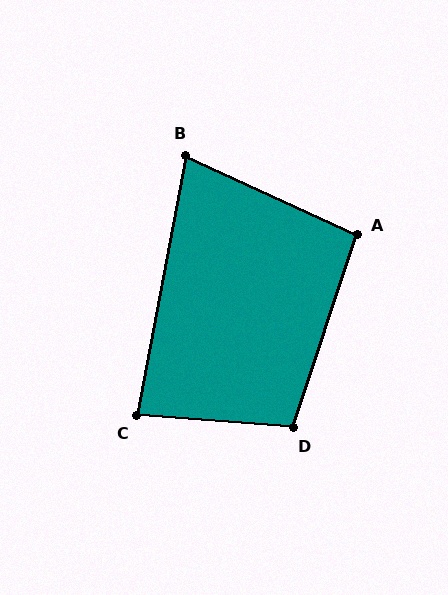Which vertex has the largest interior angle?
D, at approximately 104 degrees.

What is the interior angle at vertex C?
Approximately 83 degrees (acute).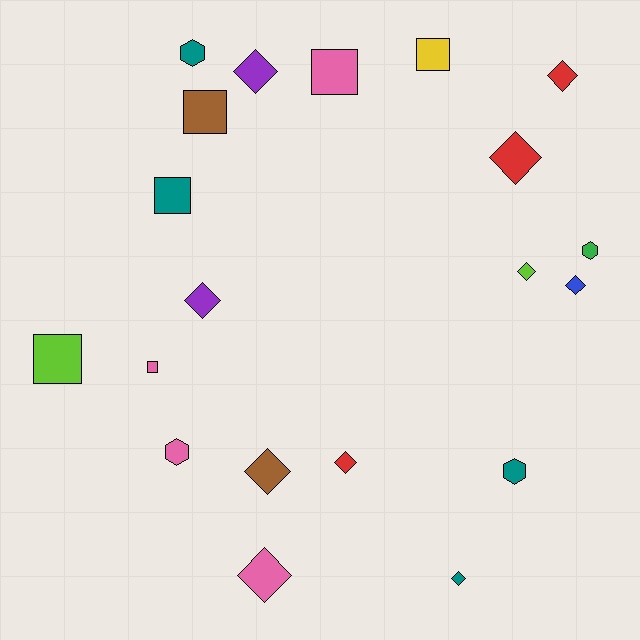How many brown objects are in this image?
There are 2 brown objects.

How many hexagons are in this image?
There are 4 hexagons.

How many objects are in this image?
There are 20 objects.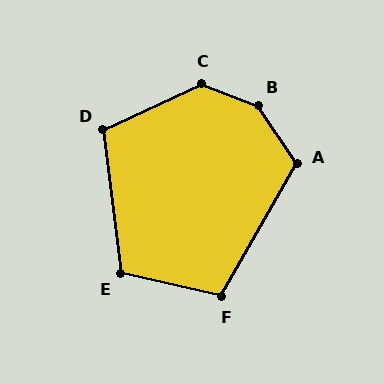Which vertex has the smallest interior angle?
F, at approximately 107 degrees.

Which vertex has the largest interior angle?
B, at approximately 145 degrees.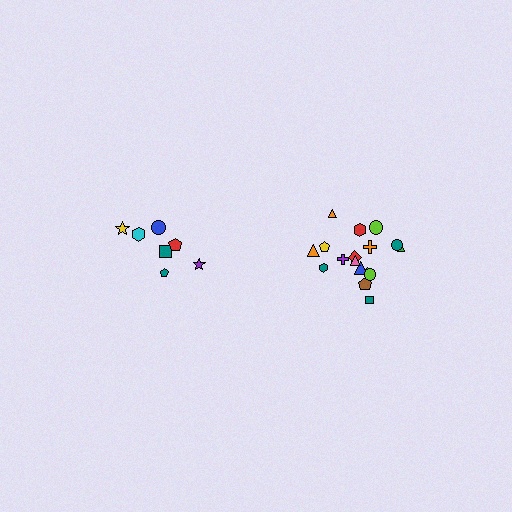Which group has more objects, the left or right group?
The right group.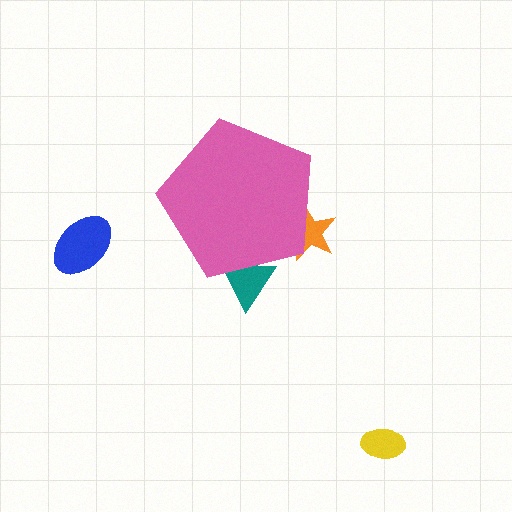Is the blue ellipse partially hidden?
No, the blue ellipse is fully visible.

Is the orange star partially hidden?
Yes, the orange star is partially hidden behind the pink pentagon.